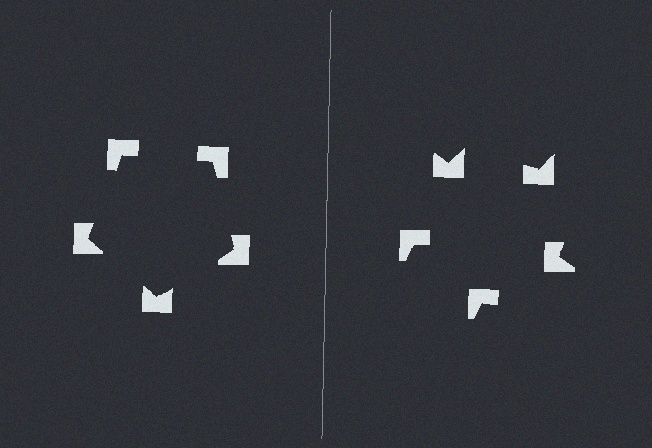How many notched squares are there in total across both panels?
10 — 5 on each side.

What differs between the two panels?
The notched squares are positioned identically on both sides; only the wedge orientations differ. On the left they align to a pentagon; on the right they are misaligned.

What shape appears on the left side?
An illusory pentagon.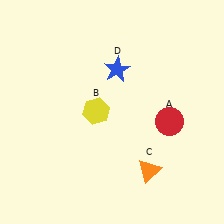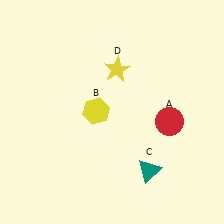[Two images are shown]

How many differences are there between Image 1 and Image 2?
There are 2 differences between the two images.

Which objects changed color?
C changed from orange to teal. D changed from blue to yellow.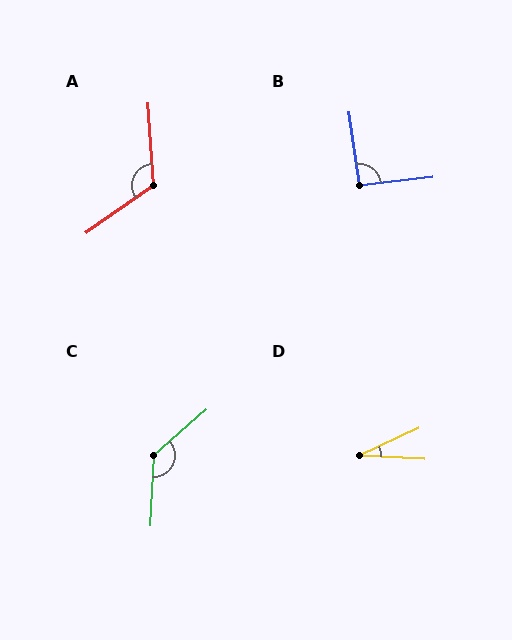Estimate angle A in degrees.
Approximately 121 degrees.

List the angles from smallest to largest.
D (27°), B (92°), A (121°), C (133°).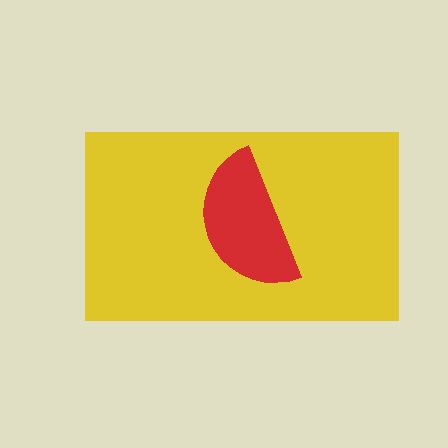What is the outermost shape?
The yellow rectangle.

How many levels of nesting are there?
2.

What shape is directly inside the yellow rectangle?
The red semicircle.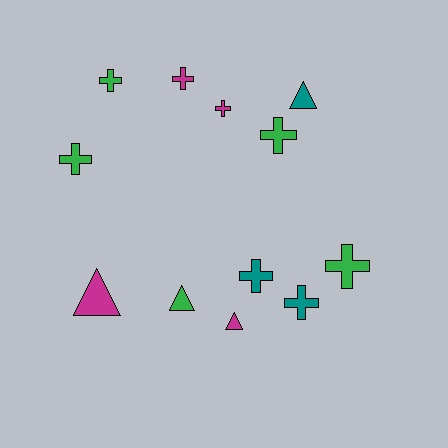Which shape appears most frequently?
Cross, with 8 objects.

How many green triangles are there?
There is 1 green triangle.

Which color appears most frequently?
Green, with 5 objects.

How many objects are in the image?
There are 12 objects.